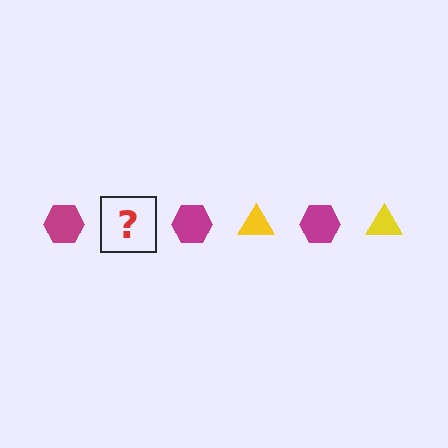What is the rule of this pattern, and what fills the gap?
The rule is that the pattern alternates between magenta hexagon and yellow triangle. The gap should be filled with a yellow triangle.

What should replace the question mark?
The question mark should be replaced with a yellow triangle.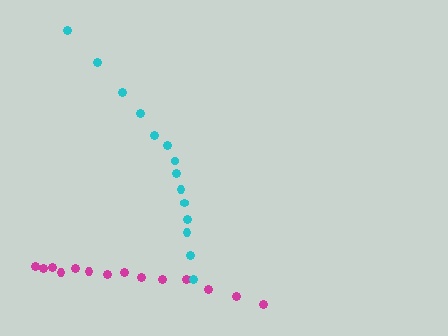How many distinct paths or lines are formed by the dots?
There are 2 distinct paths.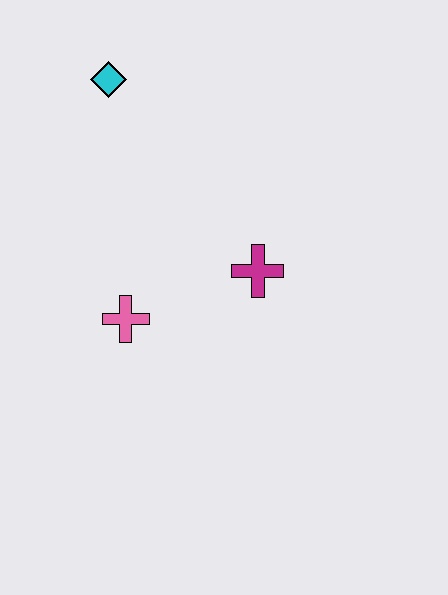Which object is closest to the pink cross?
The magenta cross is closest to the pink cross.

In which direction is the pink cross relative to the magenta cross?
The pink cross is to the left of the magenta cross.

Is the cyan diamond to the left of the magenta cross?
Yes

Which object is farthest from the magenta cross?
The cyan diamond is farthest from the magenta cross.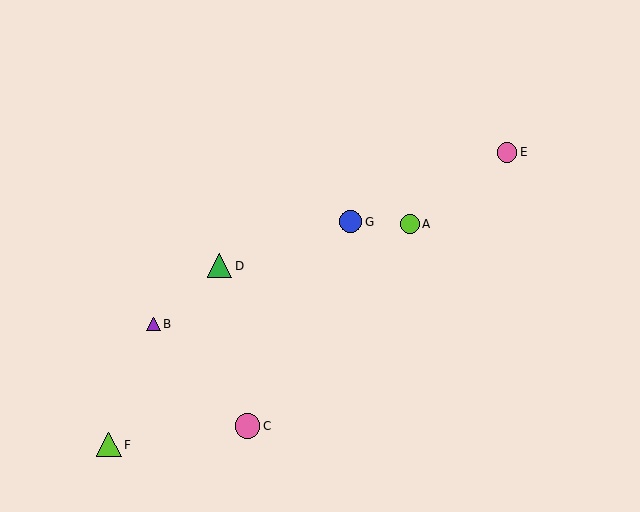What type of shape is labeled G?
Shape G is a blue circle.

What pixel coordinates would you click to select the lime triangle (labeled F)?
Click at (109, 445) to select the lime triangle F.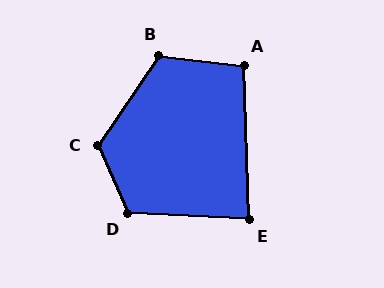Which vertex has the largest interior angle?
C, at approximately 122 degrees.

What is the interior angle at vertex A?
Approximately 98 degrees (obtuse).